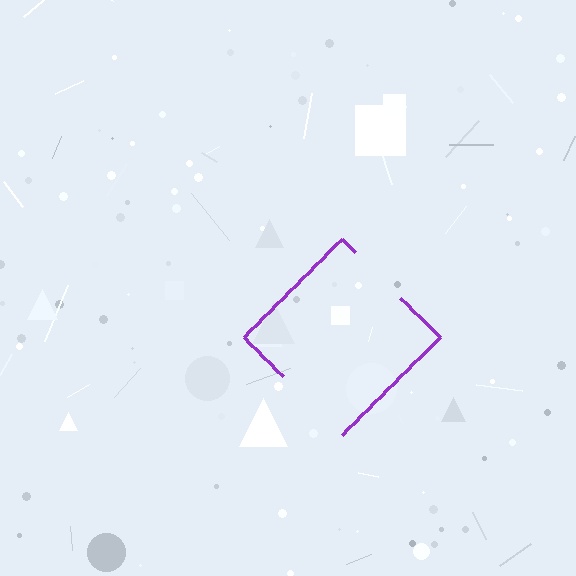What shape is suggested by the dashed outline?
The dashed outline suggests a diamond.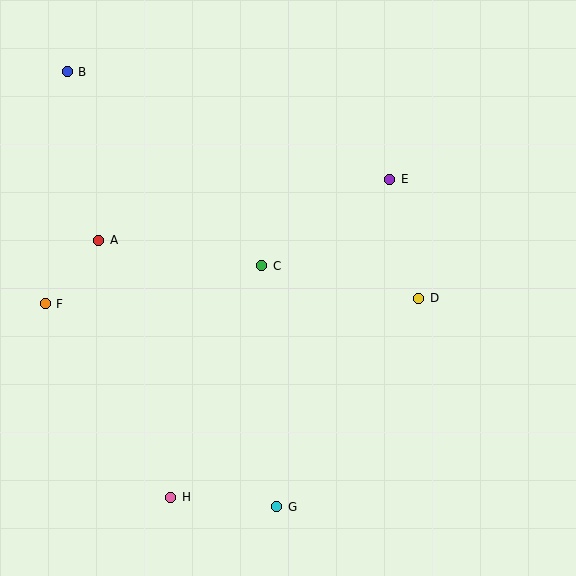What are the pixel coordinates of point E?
Point E is at (390, 179).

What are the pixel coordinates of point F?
Point F is at (45, 304).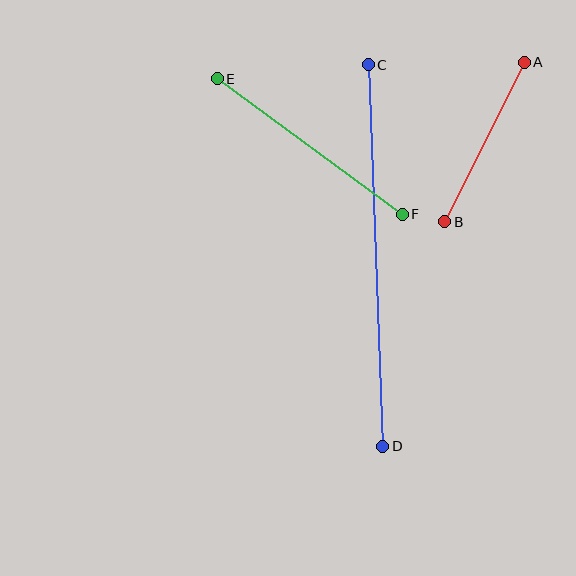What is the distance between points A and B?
The distance is approximately 179 pixels.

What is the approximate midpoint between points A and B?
The midpoint is at approximately (484, 142) pixels.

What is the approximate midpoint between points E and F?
The midpoint is at approximately (310, 146) pixels.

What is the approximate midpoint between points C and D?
The midpoint is at approximately (376, 256) pixels.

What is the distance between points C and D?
The distance is approximately 382 pixels.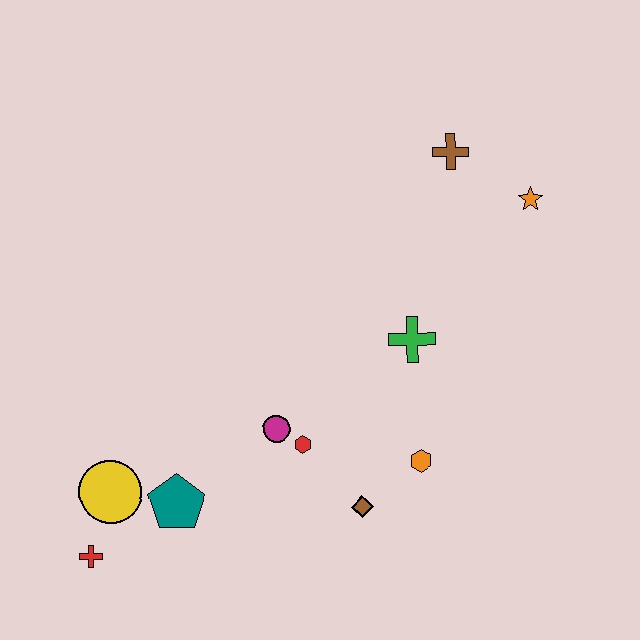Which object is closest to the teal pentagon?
The yellow circle is closest to the teal pentagon.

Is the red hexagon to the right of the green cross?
No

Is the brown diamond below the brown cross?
Yes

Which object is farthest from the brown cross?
The red cross is farthest from the brown cross.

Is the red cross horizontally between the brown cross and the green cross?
No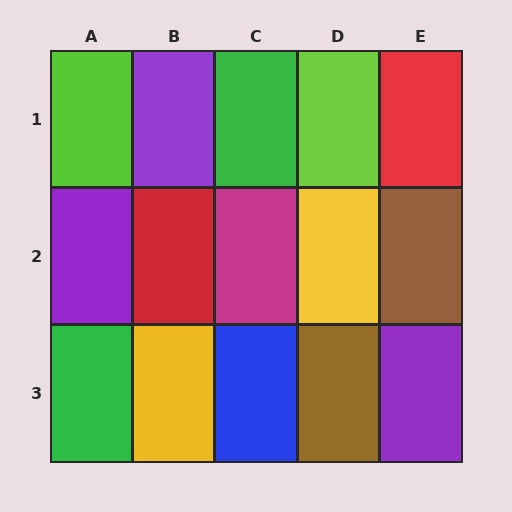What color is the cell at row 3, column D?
Brown.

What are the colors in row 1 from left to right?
Lime, purple, green, lime, red.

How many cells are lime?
2 cells are lime.